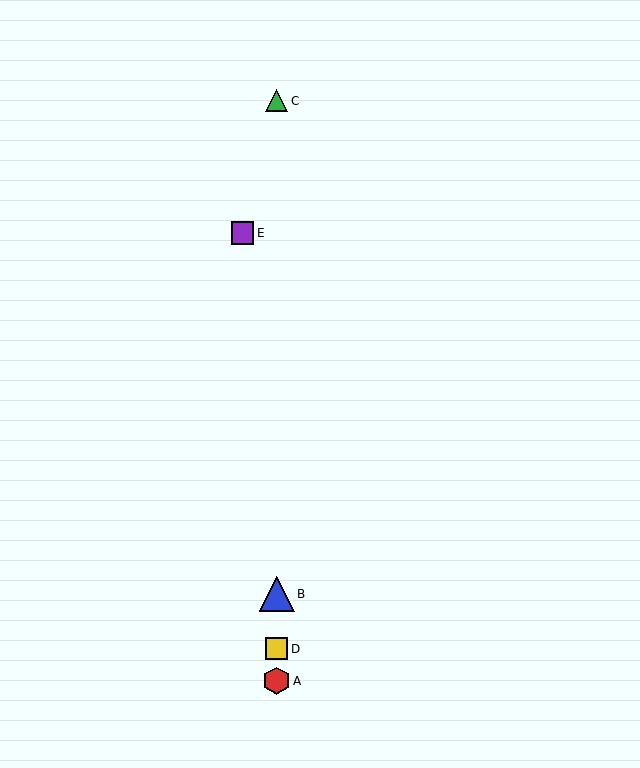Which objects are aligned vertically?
Objects A, B, C, D are aligned vertically.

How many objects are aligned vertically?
4 objects (A, B, C, D) are aligned vertically.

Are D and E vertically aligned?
No, D is at x≈277 and E is at x≈243.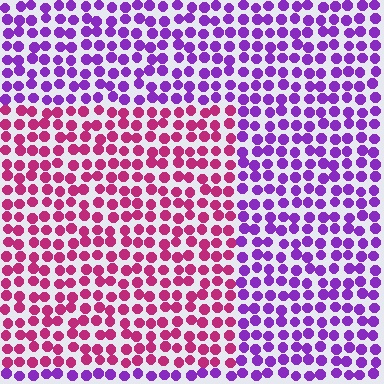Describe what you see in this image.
The image is filled with small purple elements in a uniform arrangement. A rectangle-shaped region is visible where the elements are tinted to a slightly different hue, forming a subtle color boundary.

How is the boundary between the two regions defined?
The boundary is defined purely by a slight shift in hue (about 50 degrees). Spacing, size, and orientation are identical on both sides.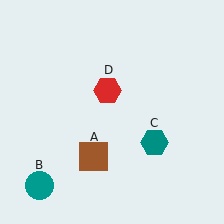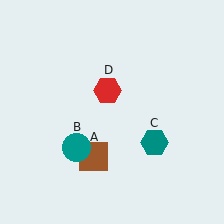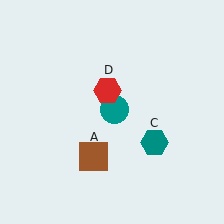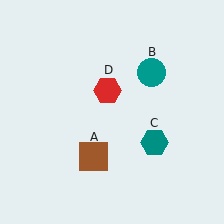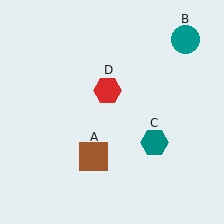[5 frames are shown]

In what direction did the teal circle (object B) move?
The teal circle (object B) moved up and to the right.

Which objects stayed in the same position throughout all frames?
Brown square (object A) and teal hexagon (object C) and red hexagon (object D) remained stationary.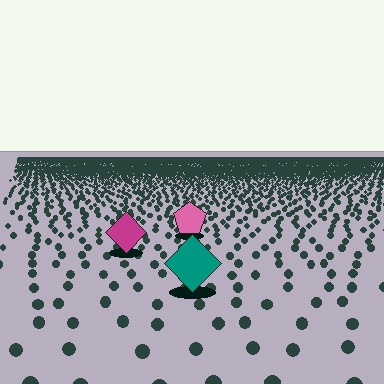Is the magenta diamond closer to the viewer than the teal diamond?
No. The teal diamond is closer — you can tell from the texture gradient: the ground texture is coarser near it.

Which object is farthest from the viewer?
The pink pentagon is farthest from the viewer. It appears smaller and the ground texture around it is denser.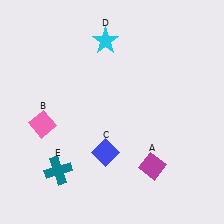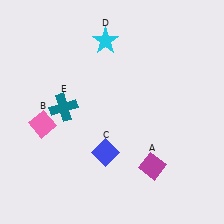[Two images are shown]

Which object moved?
The teal cross (E) moved up.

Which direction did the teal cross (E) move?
The teal cross (E) moved up.